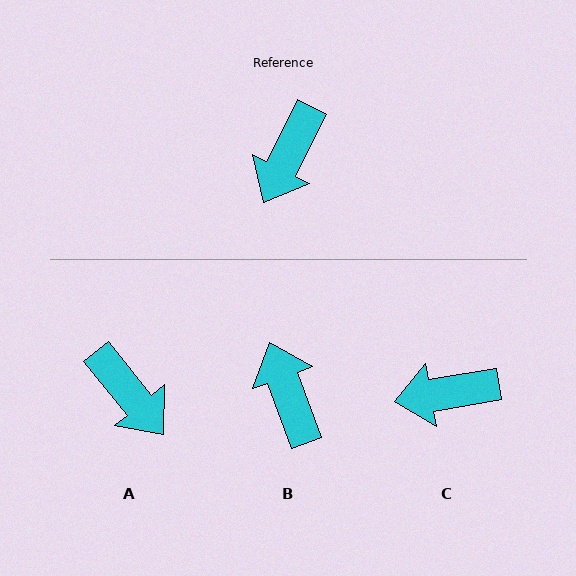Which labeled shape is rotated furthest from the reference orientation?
B, about 133 degrees away.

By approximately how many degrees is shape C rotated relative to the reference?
Approximately 54 degrees clockwise.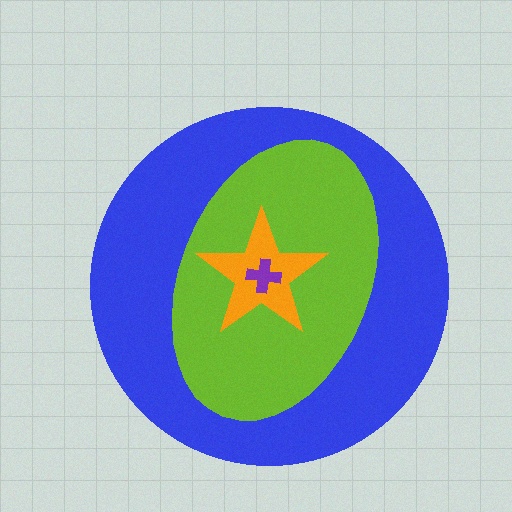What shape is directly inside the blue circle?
The lime ellipse.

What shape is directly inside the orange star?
The purple cross.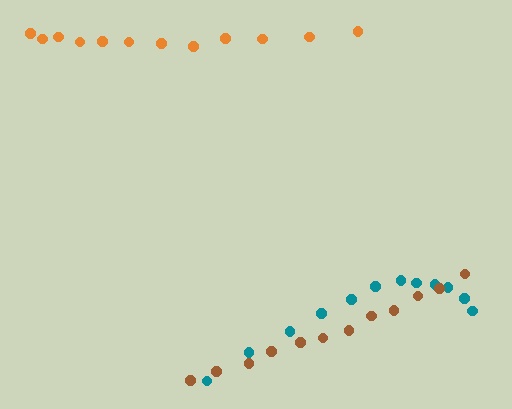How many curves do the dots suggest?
There are 3 distinct paths.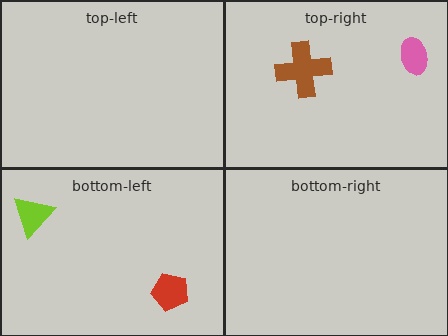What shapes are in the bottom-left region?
The lime triangle, the red pentagon.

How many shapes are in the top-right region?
2.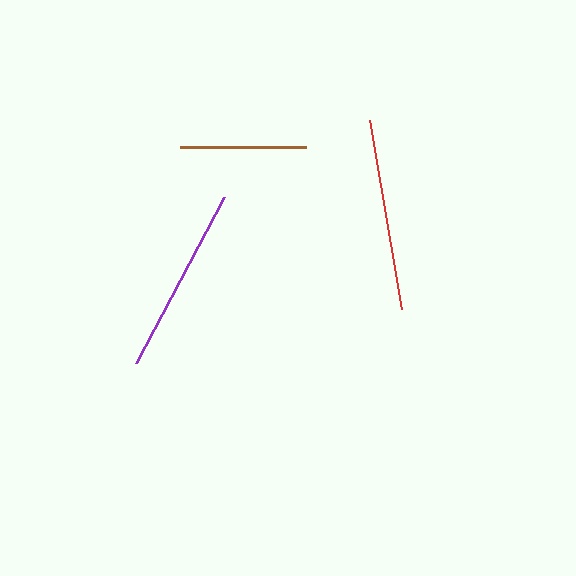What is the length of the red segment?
The red segment is approximately 192 pixels long.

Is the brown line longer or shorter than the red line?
The red line is longer than the brown line.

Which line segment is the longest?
The red line is the longest at approximately 192 pixels.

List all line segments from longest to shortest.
From longest to shortest: red, purple, brown.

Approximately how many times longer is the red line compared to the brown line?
The red line is approximately 1.5 times the length of the brown line.